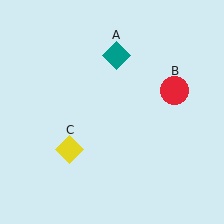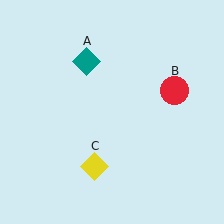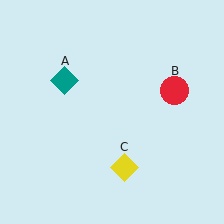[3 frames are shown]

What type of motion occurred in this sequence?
The teal diamond (object A), yellow diamond (object C) rotated counterclockwise around the center of the scene.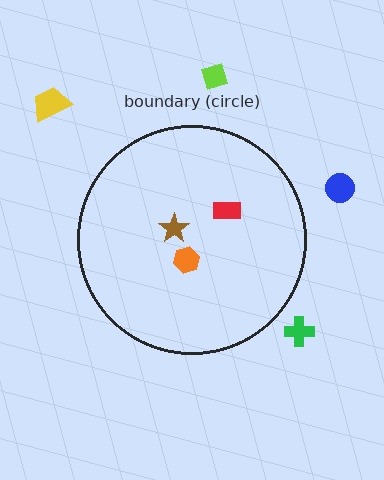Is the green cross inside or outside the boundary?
Outside.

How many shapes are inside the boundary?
3 inside, 4 outside.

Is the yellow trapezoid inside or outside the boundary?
Outside.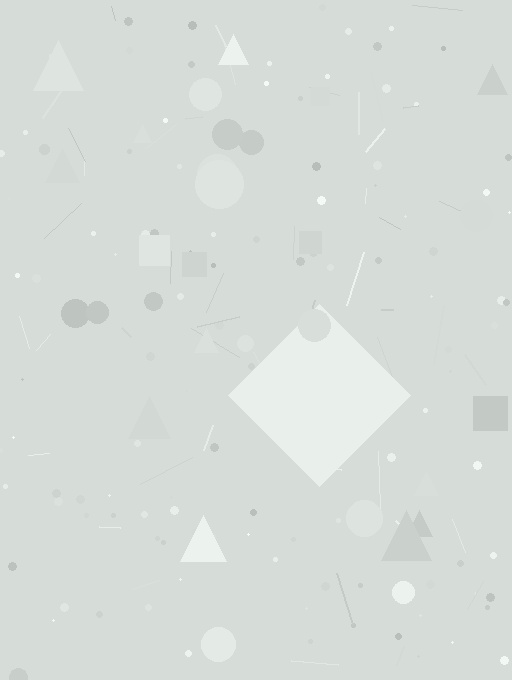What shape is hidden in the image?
A diamond is hidden in the image.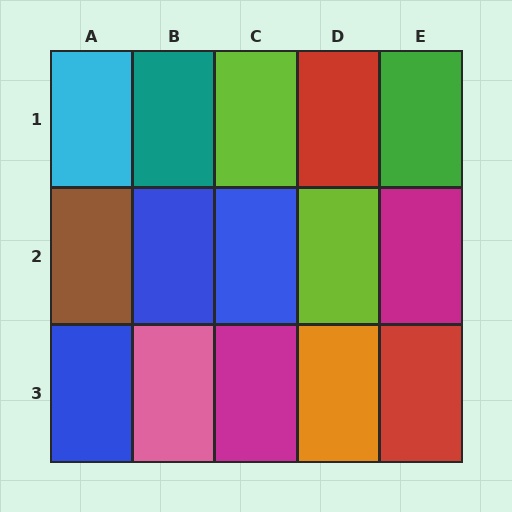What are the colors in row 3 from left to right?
Blue, pink, magenta, orange, red.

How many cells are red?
2 cells are red.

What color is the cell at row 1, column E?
Green.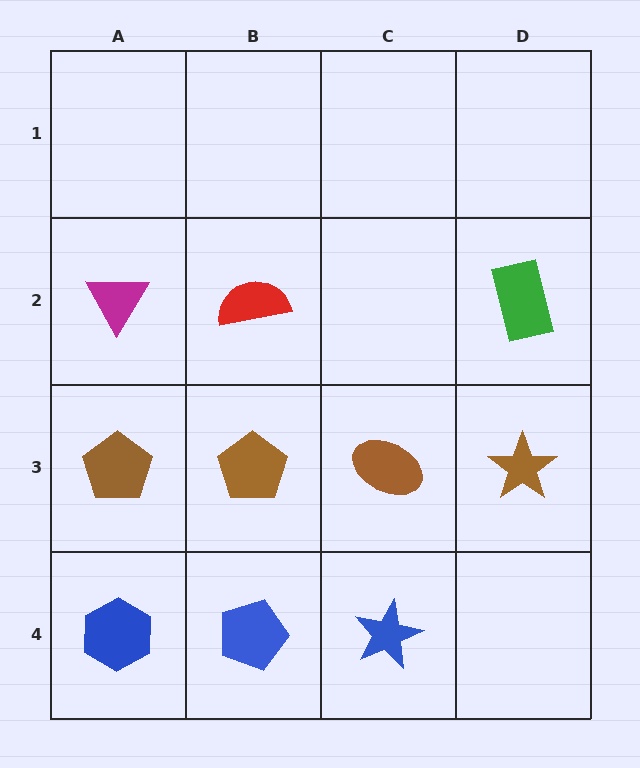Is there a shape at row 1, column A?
No, that cell is empty.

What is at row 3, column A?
A brown pentagon.